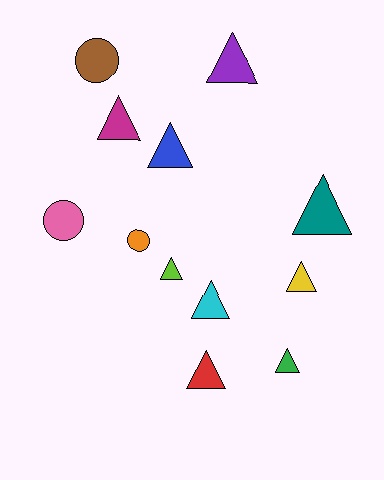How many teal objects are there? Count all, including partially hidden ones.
There is 1 teal object.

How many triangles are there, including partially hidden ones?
There are 9 triangles.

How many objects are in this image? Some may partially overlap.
There are 12 objects.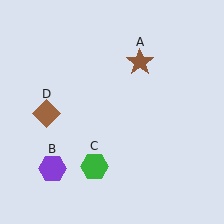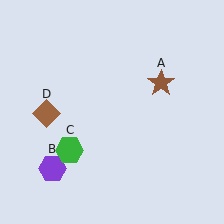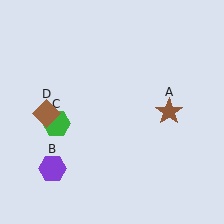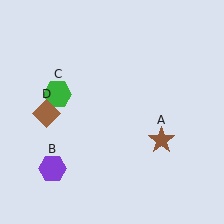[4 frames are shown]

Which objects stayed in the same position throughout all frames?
Purple hexagon (object B) and brown diamond (object D) remained stationary.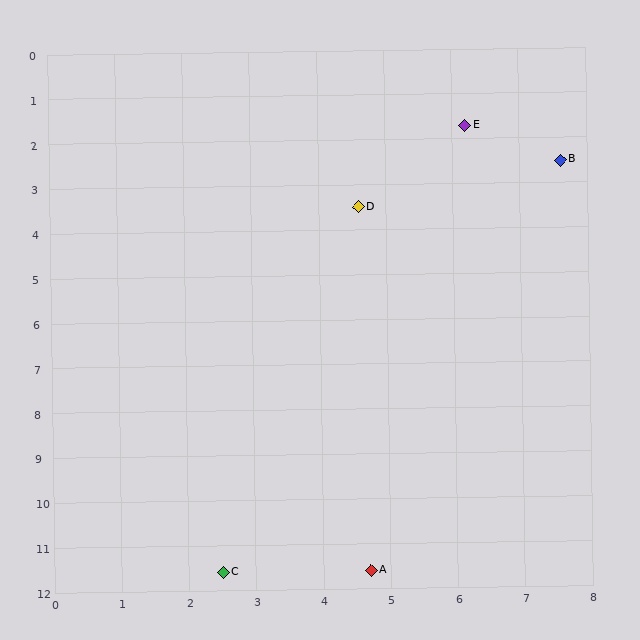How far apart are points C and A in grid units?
Points C and A are about 2.2 grid units apart.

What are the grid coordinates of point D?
Point D is at approximately (4.6, 3.5).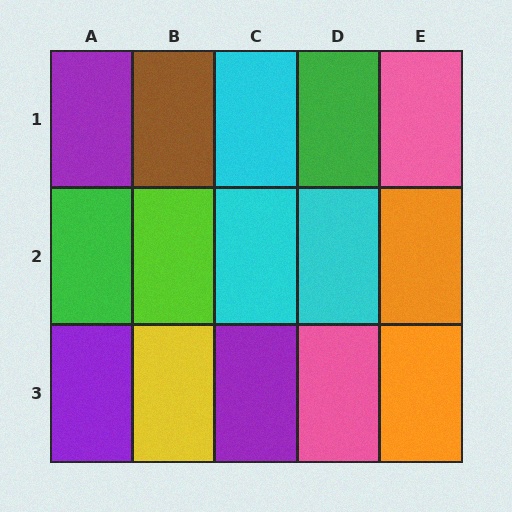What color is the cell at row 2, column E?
Orange.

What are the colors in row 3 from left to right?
Purple, yellow, purple, pink, orange.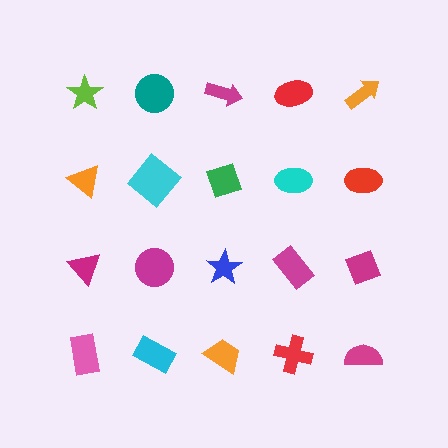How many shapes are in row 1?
5 shapes.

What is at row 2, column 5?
A red ellipse.